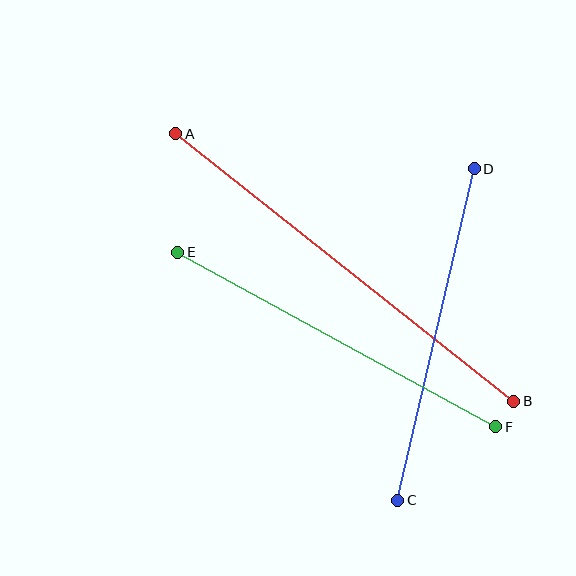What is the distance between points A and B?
The distance is approximately 431 pixels.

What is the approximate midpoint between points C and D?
The midpoint is at approximately (436, 334) pixels.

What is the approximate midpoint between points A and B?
The midpoint is at approximately (345, 268) pixels.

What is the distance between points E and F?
The distance is approximately 362 pixels.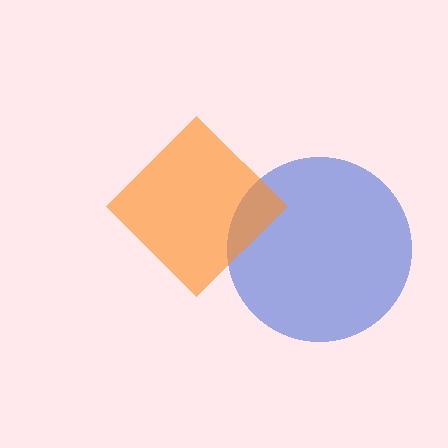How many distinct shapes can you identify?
There are 2 distinct shapes: a blue circle, an orange diamond.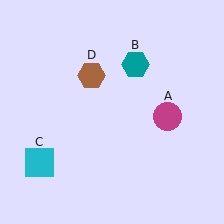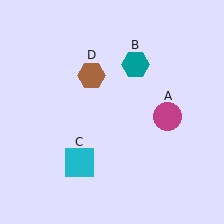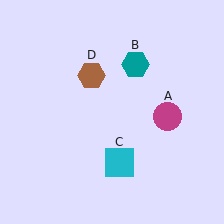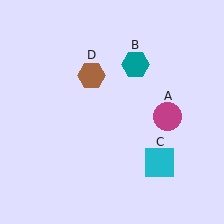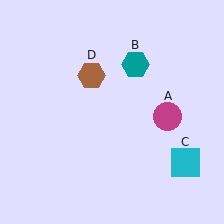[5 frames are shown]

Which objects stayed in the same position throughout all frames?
Magenta circle (object A) and teal hexagon (object B) and brown hexagon (object D) remained stationary.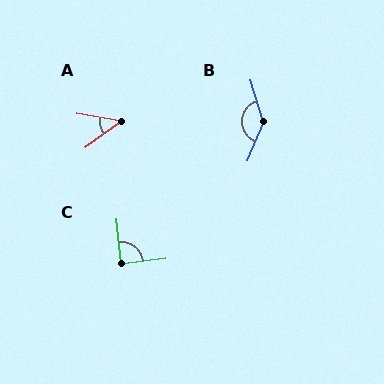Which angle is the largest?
B, at approximately 142 degrees.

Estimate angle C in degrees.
Approximately 89 degrees.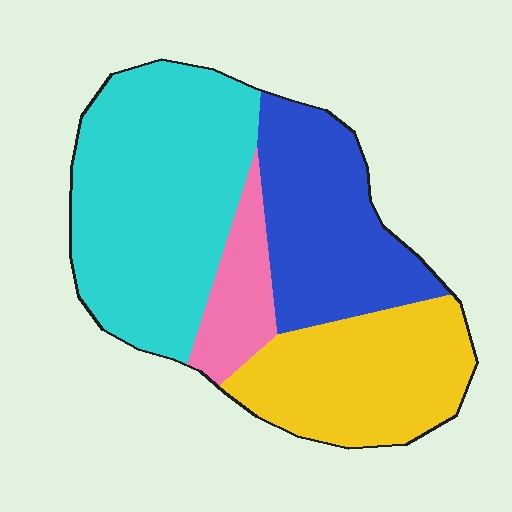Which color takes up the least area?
Pink, at roughly 10%.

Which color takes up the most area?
Cyan, at roughly 40%.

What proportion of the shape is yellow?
Yellow covers around 25% of the shape.